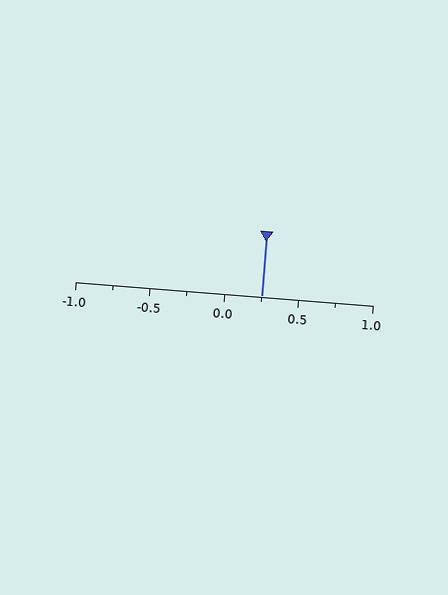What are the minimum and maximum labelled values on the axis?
The axis runs from -1.0 to 1.0.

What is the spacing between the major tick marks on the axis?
The major ticks are spaced 0.5 apart.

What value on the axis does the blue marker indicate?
The marker indicates approximately 0.25.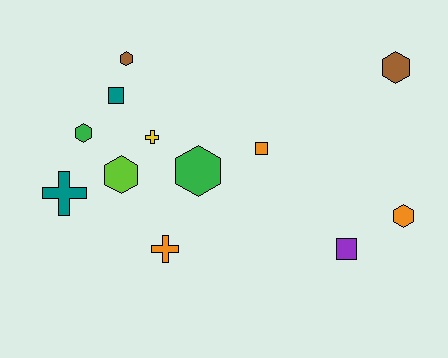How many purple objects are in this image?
There is 1 purple object.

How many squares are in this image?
There are 3 squares.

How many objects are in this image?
There are 12 objects.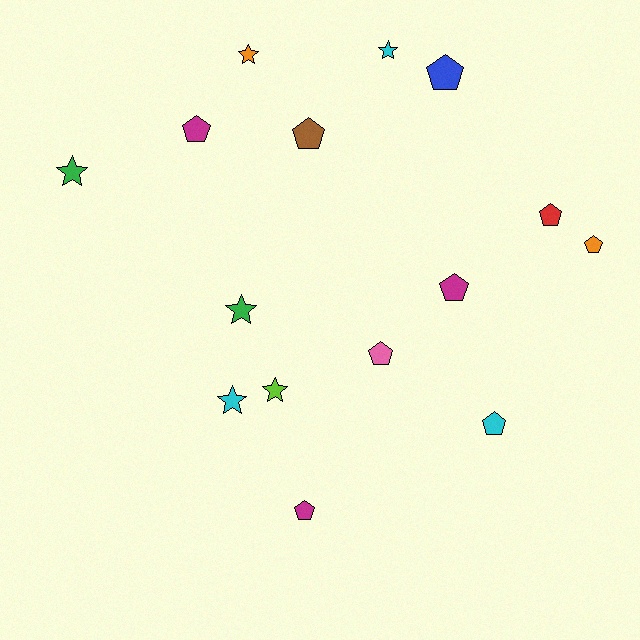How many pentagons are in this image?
There are 9 pentagons.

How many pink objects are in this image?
There is 1 pink object.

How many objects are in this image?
There are 15 objects.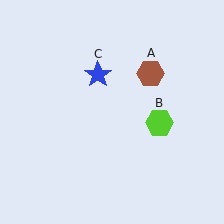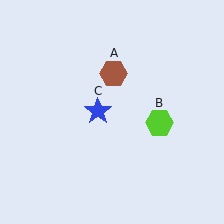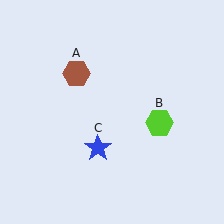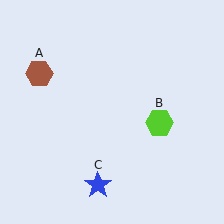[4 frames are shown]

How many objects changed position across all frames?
2 objects changed position: brown hexagon (object A), blue star (object C).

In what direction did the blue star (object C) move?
The blue star (object C) moved down.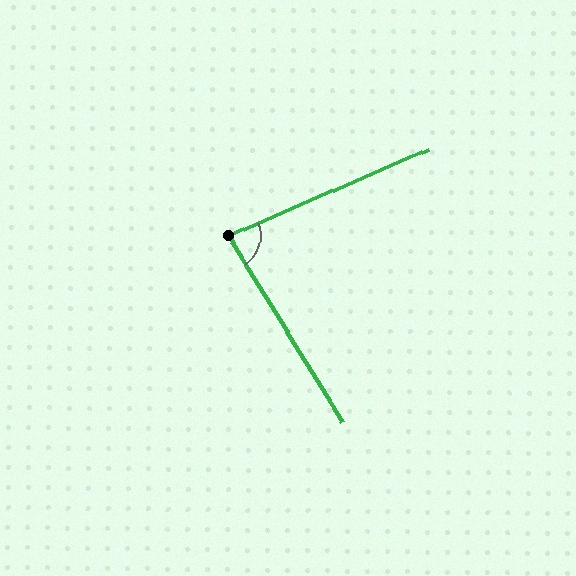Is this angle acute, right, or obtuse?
It is acute.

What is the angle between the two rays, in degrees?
Approximately 82 degrees.